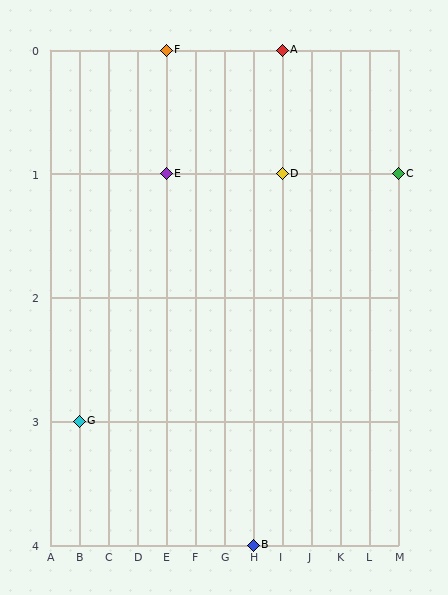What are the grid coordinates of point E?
Point E is at grid coordinates (E, 1).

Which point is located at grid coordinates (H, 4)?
Point B is at (H, 4).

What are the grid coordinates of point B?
Point B is at grid coordinates (H, 4).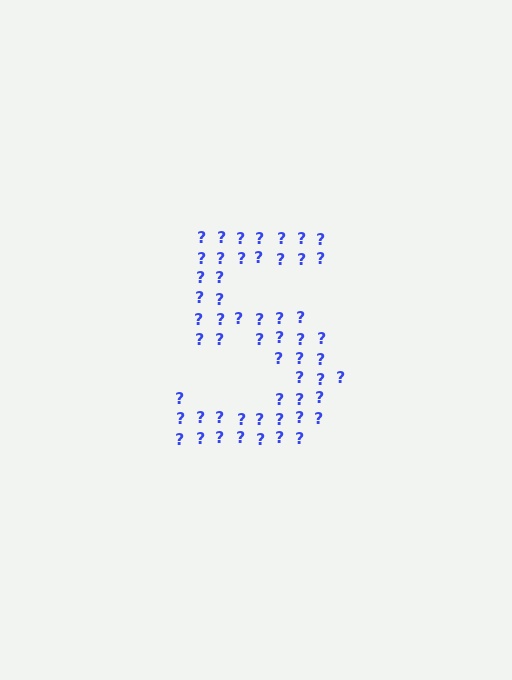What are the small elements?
The small elements are question marks.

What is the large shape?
The large shape is the digit 5.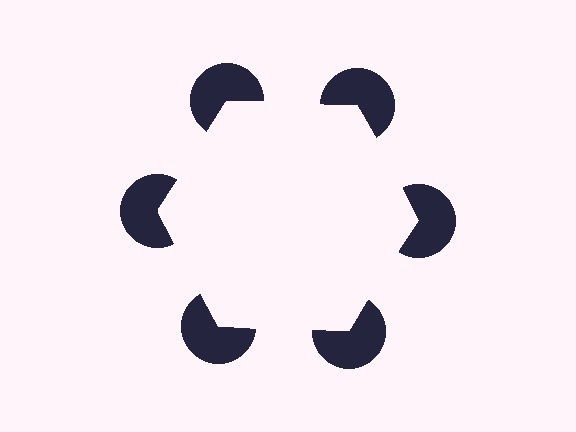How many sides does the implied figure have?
6 sides.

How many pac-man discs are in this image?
There are 6 — one at each vertex of the illusory hexagon.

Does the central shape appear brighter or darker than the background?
It typically appears slightly brighter than the background, even though no actual brightness change is drawn.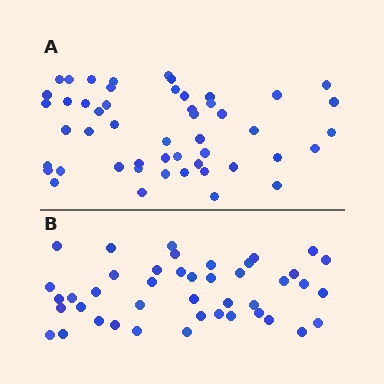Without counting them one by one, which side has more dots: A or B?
Region A (the top region) has more dots.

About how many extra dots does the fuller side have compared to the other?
Region A has roughly 8 or so more dots than region B.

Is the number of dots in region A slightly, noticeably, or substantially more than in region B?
Region A has only slightly more — the two regions are fairly close. The ratio is roughly 1.2 to 1.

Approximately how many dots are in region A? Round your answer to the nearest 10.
About 50 dots.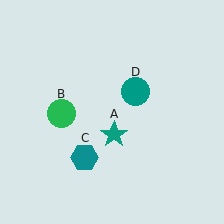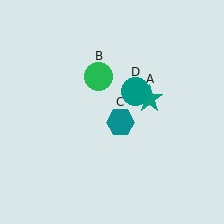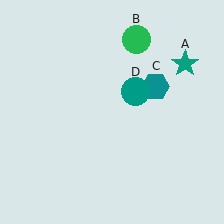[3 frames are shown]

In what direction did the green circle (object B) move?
The green circle (object B) moved up and to the right.